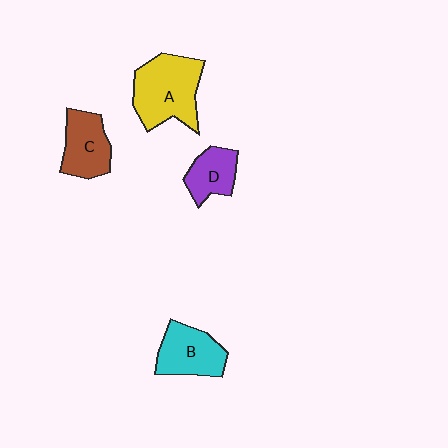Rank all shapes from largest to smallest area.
From largest to smallest: A (yellow), B (cyan), C (brown), D (purple).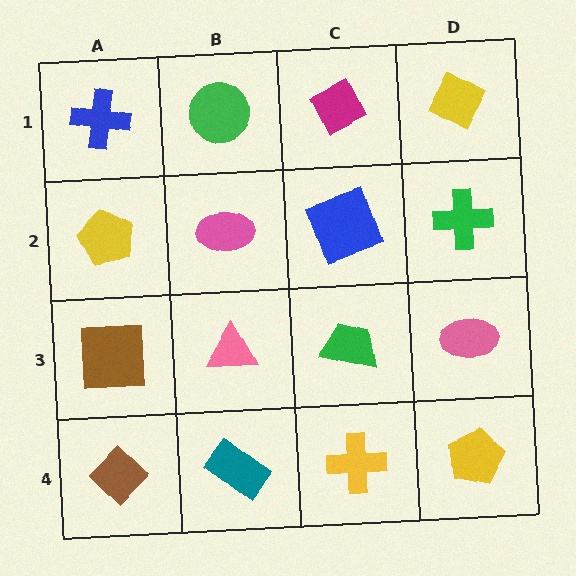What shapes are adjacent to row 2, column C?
A magenta diamond (row 1, column C), a green trapezoid (row 3, column C), a pink ellipse (row 2, column B), a green cross (row 2, column D).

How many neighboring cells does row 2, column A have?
3.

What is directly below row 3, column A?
A brown diamond.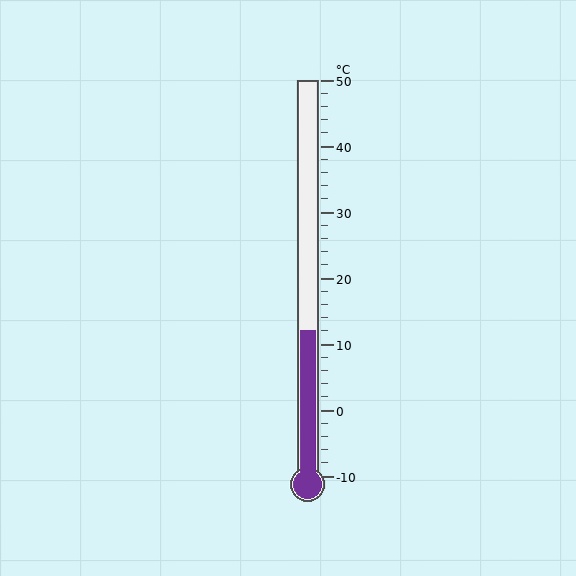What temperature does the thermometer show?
The thermometer shows approximately 12°C.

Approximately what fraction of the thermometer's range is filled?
The thermometer is filled to approximately 35% of its range.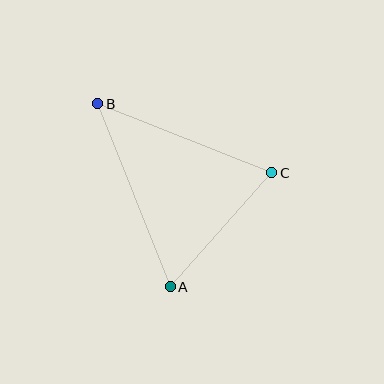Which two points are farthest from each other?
Points A and B are farthest from each other.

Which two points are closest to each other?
Points A and C are closest to each other.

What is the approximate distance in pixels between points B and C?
The distance between B and C is approximately 187 pixels.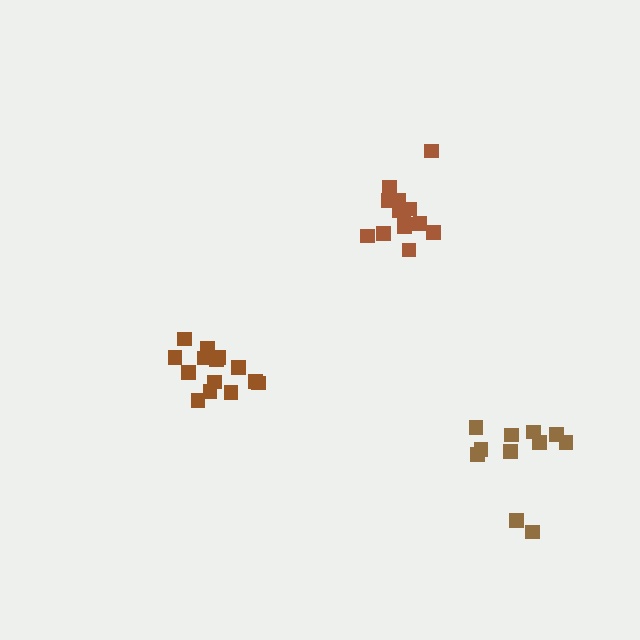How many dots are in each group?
Group 1: 14 dots, Group 2: 11 dots, Group 3: 14 dots (39 total).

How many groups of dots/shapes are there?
There are 3 groups.